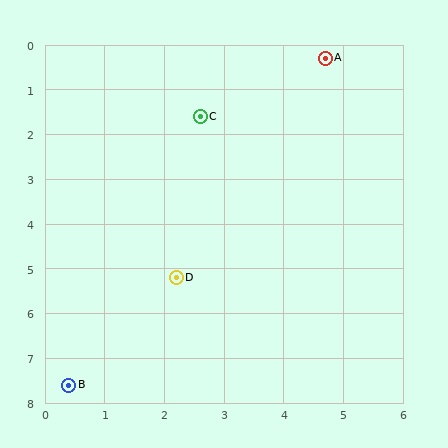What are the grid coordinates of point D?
Point D is at approximately (2.2, 5.2).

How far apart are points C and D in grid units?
Points C and D are about 3.6 grid units apart.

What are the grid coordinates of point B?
Point B is at approximately (0.4, 7.6).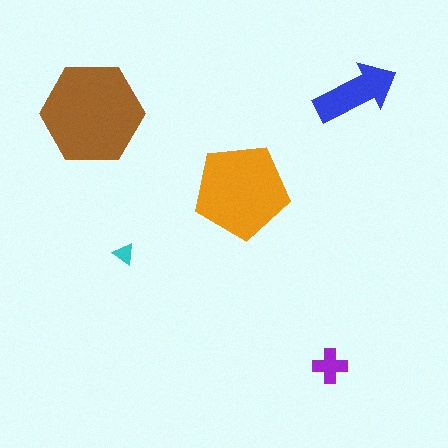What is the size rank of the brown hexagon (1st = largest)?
1st.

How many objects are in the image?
There are 5 objects in the image.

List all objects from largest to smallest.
The brown hexagon, the orange pentagon, the blue arrow, the purple cross, the cyan triangle.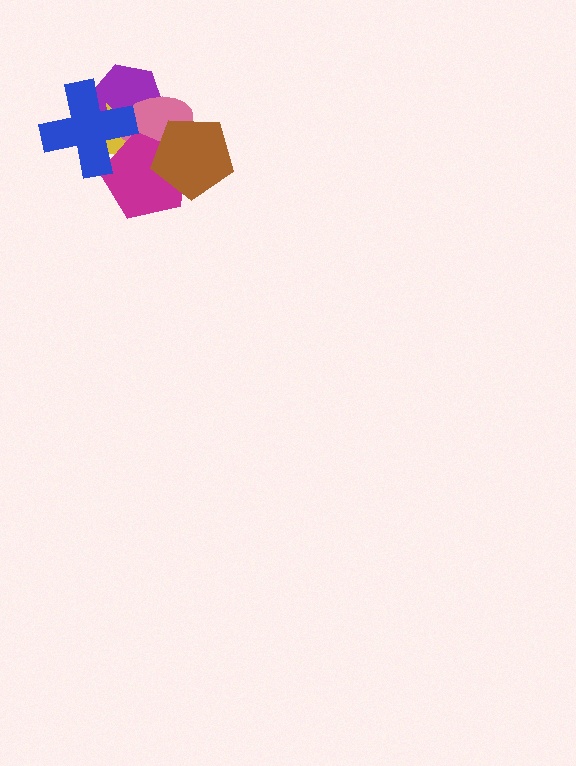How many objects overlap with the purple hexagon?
3 objects overlap with the purple hexagon.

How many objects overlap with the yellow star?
5 objects overlap with the yellow star.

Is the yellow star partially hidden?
Yes, it is partially covered by another shape.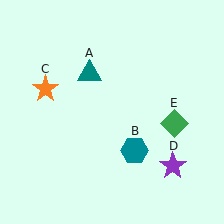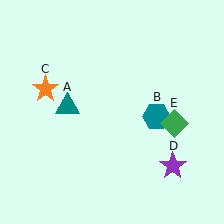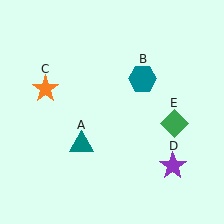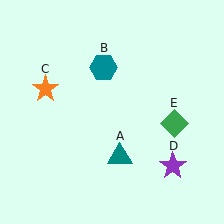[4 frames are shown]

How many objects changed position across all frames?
2 objects changed position: teal triangle (object A), teal hexagon (object B).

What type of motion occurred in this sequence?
The teal triangle (object A), teal hexagon (object B) rotated counterclockwise around the center of the scene.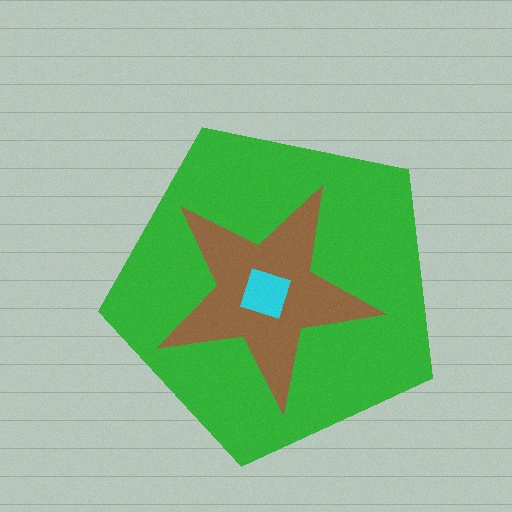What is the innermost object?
The cyan square.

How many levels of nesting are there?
3.